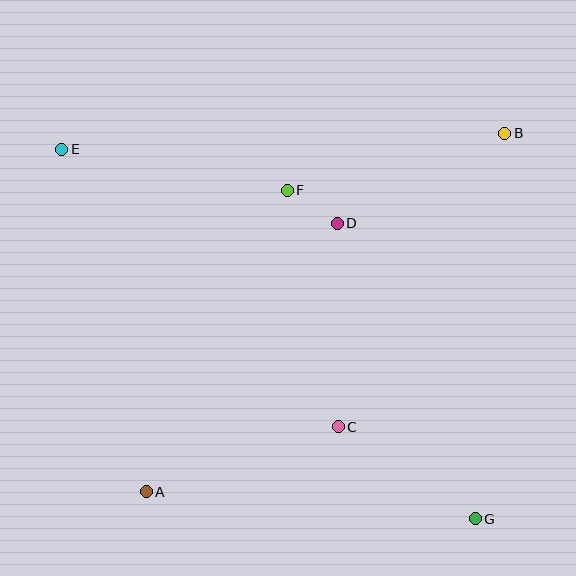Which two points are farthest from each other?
Points E and G are farthest from each other.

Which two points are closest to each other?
Points D and F are closest to each other.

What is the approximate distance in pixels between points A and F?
The distance between A and F is approximately 332 pixels.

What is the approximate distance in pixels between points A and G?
The distance between A and G is approximately 330 pixels.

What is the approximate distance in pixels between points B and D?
The distance between B and D is approximately 191 pixels.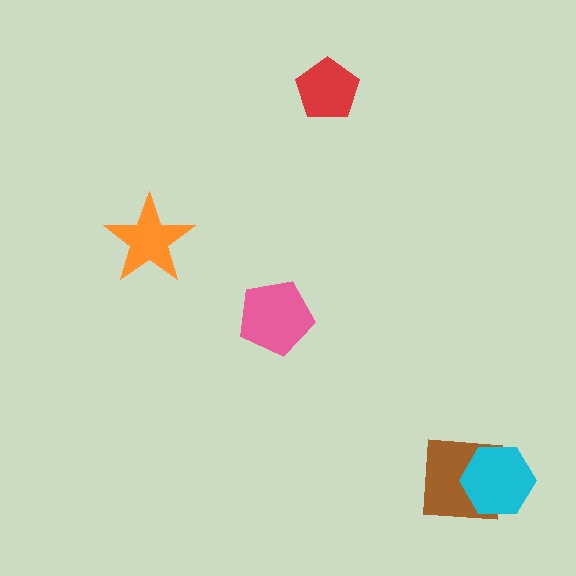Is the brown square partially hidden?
Yes, it is partially covered by another shape.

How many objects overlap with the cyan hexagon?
1 object overlaps with the cyan hexagon.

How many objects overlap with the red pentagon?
0 objects overlap with the red pentagon.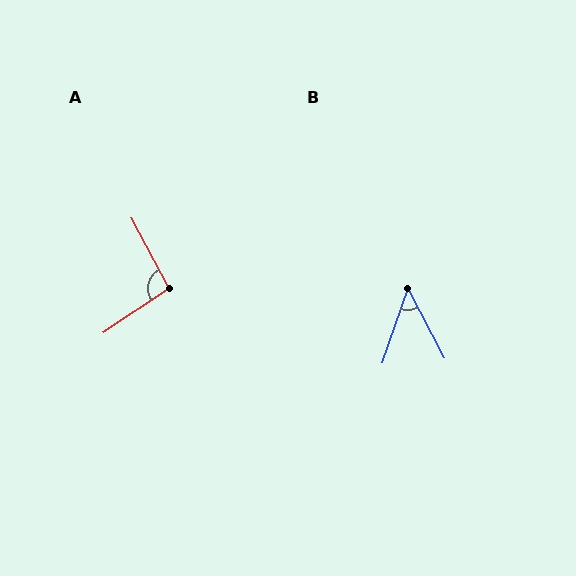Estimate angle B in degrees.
Approximately 46 degrees.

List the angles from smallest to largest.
B (46°), A (95°).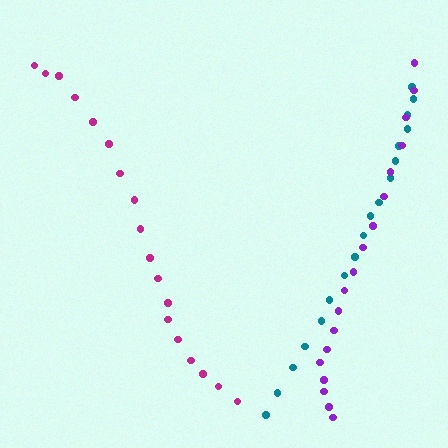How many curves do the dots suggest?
There are 3 distinct paths.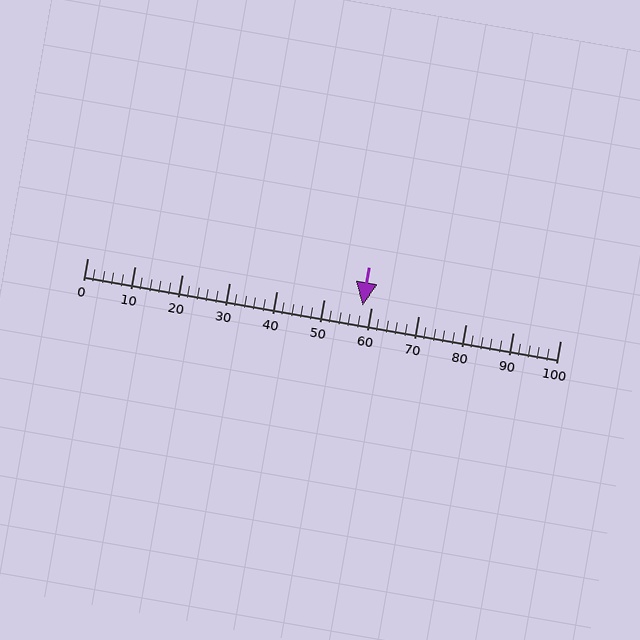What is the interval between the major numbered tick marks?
The major tick marks are spaced 10 units apart.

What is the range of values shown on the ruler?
The ruler shows values from 0 to 100.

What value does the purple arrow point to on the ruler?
The purple arrow points to approximately 58.